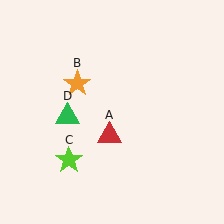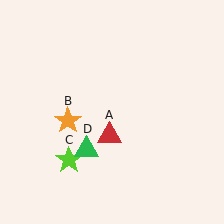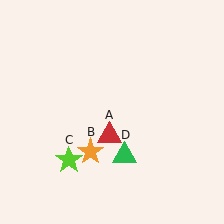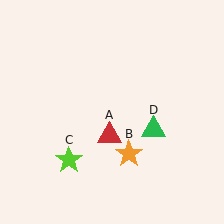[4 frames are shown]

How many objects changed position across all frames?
2 objects changed position: orange star (object B), green triangle (object D).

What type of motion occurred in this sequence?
The orange star (object B), green triangle (object D) rotated counterclockwise around the center of the scene.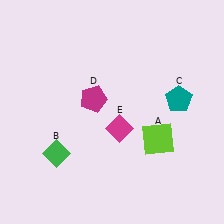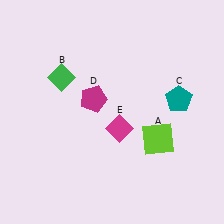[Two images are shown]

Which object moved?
The green diamond (B) moved up.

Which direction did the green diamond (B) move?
The green diamond (B) moved up.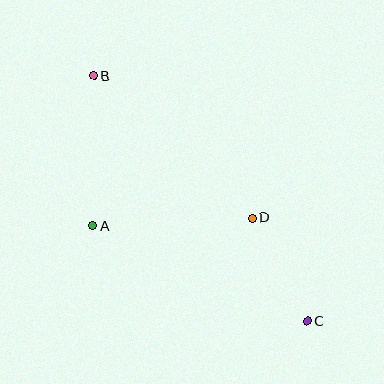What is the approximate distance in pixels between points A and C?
The distance between A and C is approximately 235 pixels.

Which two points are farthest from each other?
Points B and C are farthest from each other.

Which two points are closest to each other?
Points C and D are closest to each other.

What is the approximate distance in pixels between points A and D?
The distance between A and D is approximately 160 pixels.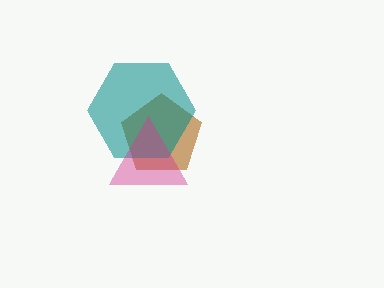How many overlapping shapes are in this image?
There are 3 overlapping shapes in the image.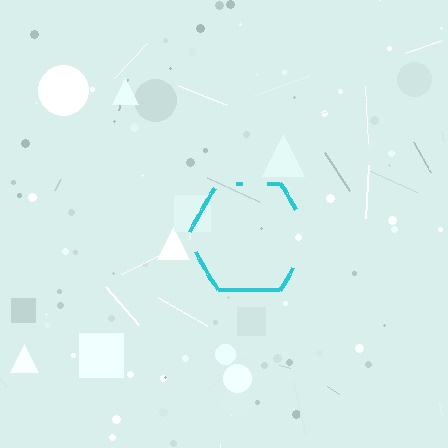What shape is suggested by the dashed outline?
The dashed outline suggests a hexagon.